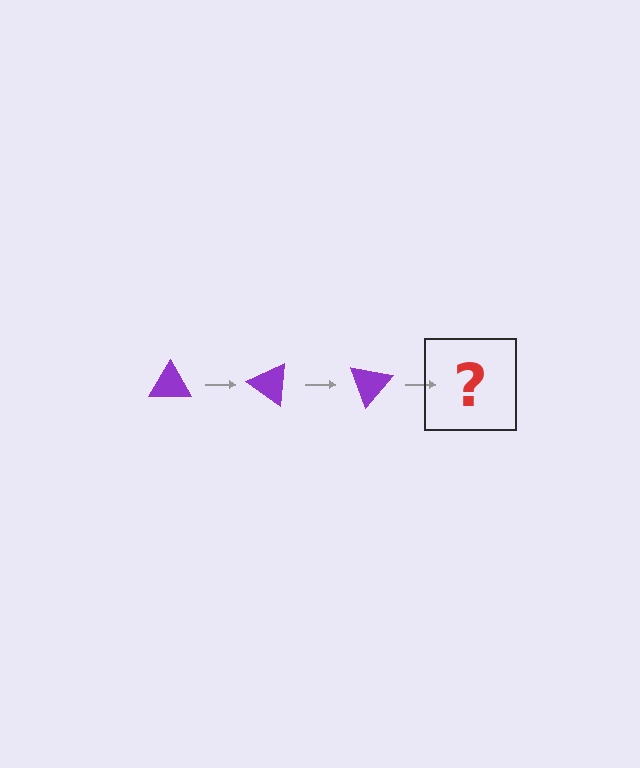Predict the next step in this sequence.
The next step is a purple triangle rotated 105 degrees.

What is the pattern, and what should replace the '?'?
The pattern is that the triangle rotates 35 degrees each step. The '?' should be a purple triangle rotated 105 degrees.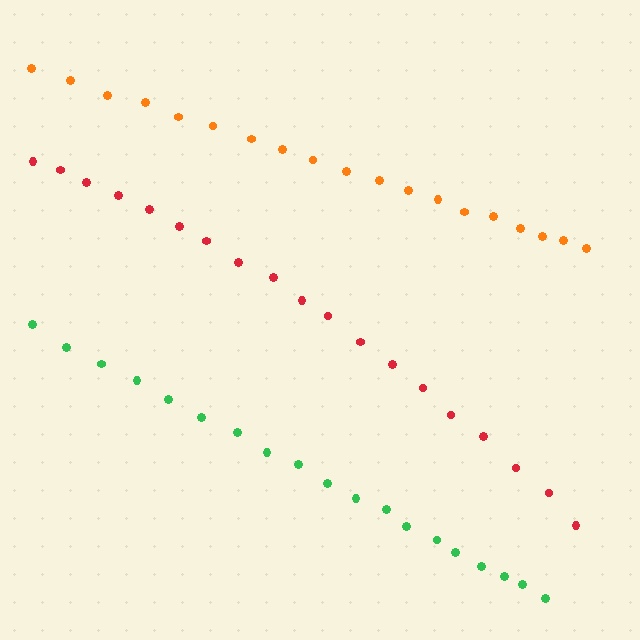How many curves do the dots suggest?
There are 3 distinct paths.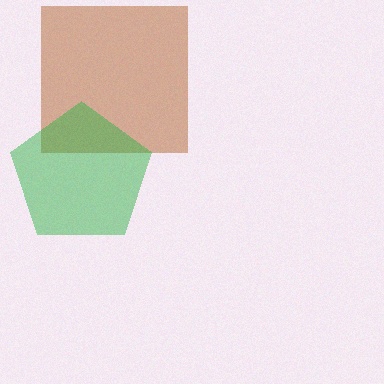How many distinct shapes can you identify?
There are 2 distinct shapes: a brown square, a green pentagon.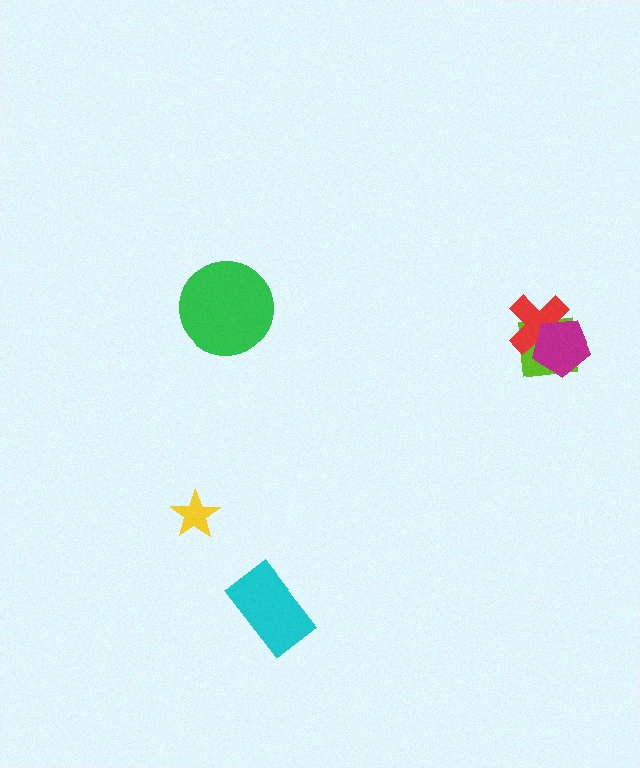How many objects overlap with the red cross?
2 objects overlap with the red cross.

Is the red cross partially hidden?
Yes, it is partially covered by another shape.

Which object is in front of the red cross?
The magenta pentagon is in front of the red cross.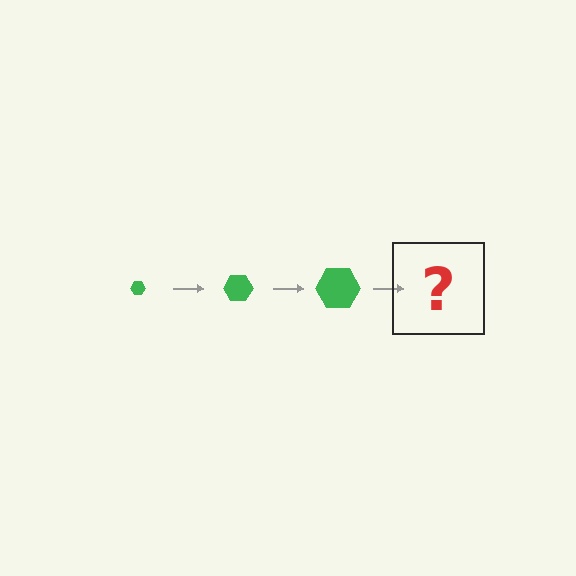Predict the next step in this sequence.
The next step is a green hexagon, larger than the previous one.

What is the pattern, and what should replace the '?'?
The pattern is that the hexagon gets progressively larger each step. The '?' should be a green hexagon, larger than the previous one.